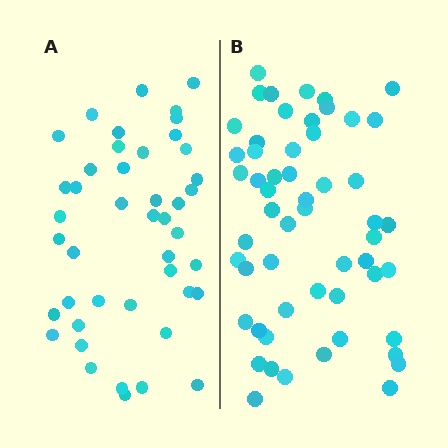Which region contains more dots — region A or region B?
Region B (the right region) has more dots.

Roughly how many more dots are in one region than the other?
Region B has roughly 12 or so more dots than region A.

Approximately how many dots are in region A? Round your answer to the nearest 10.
About 40 dots. (The exact count is 44, which rounds to 40.)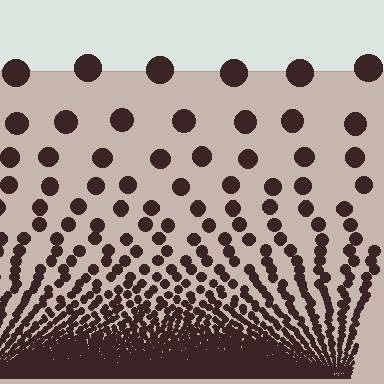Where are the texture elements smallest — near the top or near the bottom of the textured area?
Near the bottom.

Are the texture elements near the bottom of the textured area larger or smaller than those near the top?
Smaller. The gradient is inverted — elements near the bottom are smaller and denser.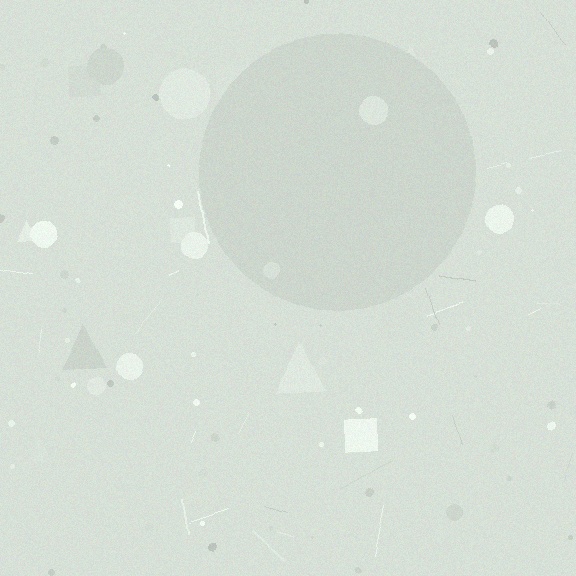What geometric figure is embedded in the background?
A circle is embedded in the background.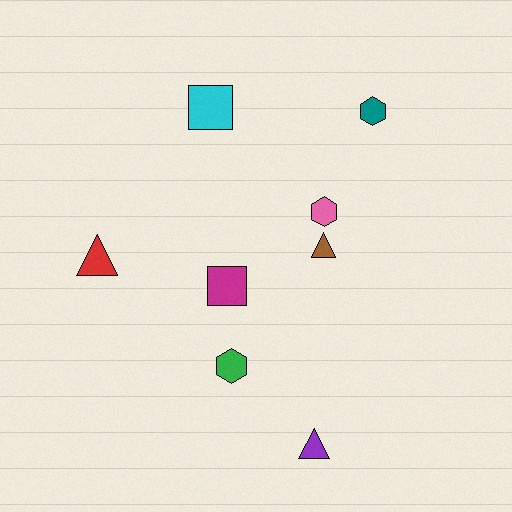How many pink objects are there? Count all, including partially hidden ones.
There is 1 pink object.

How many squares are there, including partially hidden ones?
There are 2 squares.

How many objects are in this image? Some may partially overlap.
There are 8 objects.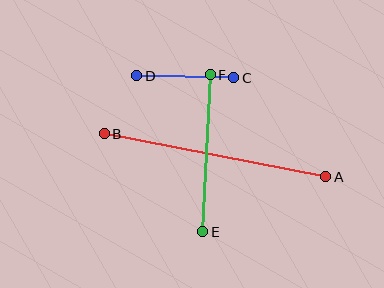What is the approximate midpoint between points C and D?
The midpoint is at approximately (185, 77) pixels.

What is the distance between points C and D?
The distance is approximately 97 pixels.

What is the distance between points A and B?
The distance is approximately 225 pixels.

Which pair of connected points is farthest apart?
Points A and B are farthest apart.